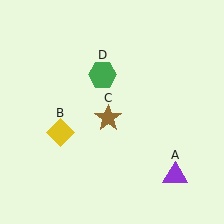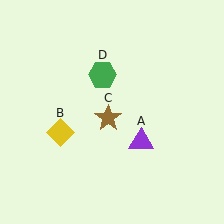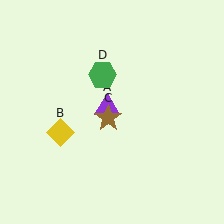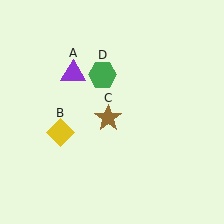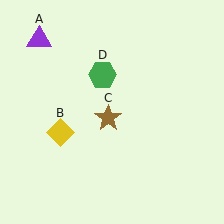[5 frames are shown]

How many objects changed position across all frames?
1 object changed position: purple triangle (object A).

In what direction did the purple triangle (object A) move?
The purple triangle (object A) moved up and to the left.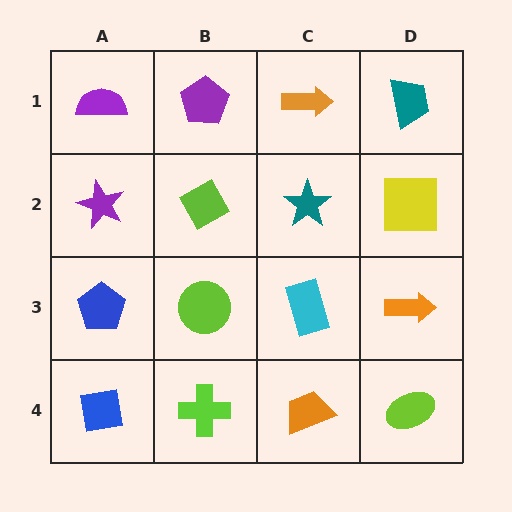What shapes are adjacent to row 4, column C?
A cyan rectangle (row 3, column C), a lime cross (row 4, column B), a lime ellipse (row 4, column D).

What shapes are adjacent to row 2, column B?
A purple pentagon (row 1, column B), a lime circle (row 3, column B), a purple star (row 2, column A), a teal star (row 2, column C).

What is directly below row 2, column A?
A blue pentagon.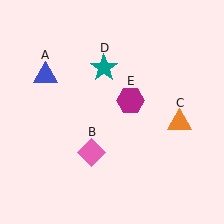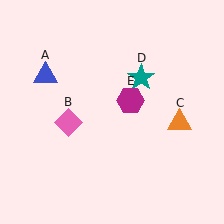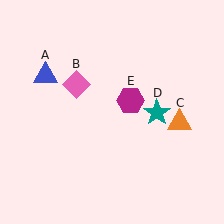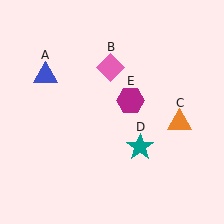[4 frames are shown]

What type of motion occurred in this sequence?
The pink diamond (object B), teal star (object D) rotated clockwise around the center of the scene.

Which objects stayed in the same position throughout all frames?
Blue triangle (object A) and orange triangle (object C) and magenta hexagon (object E) remained stationary.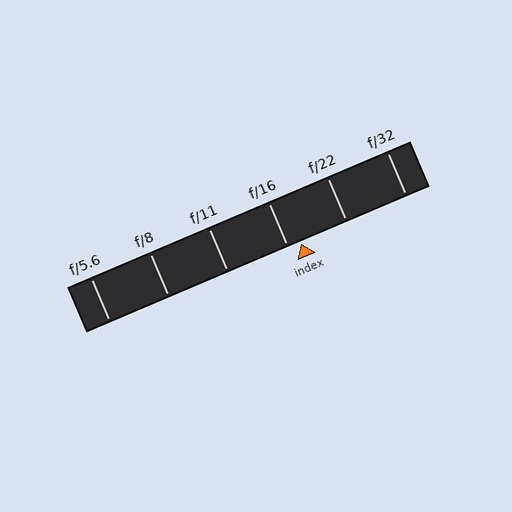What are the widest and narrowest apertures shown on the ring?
The widest aperture shown is f/5.6 and the narrowest is f/32.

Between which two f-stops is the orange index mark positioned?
The index mark is between f/16 and f/22.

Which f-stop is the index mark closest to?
The index mark is closest to f/16.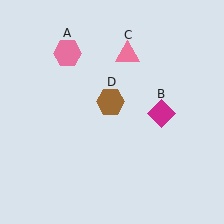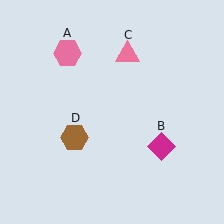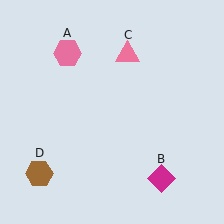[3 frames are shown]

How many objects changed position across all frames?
2 objects changed position: magenta diamond (object B), brown hexagon (object D).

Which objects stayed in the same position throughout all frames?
Pink hexagon (object A) and pink triangle (object C) remained stationary.